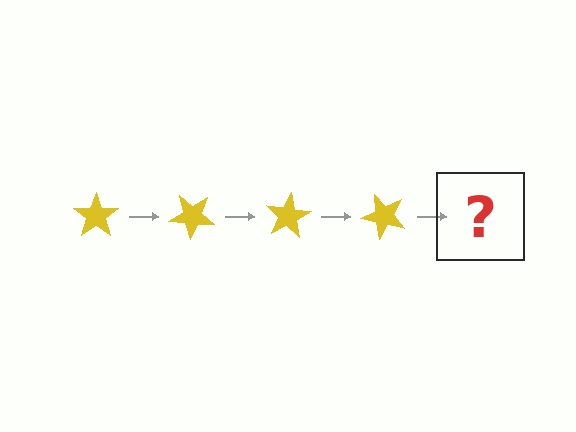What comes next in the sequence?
The next element should be a yellow star rotated 160 degrees.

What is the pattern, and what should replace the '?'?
The pattern is that the star rotates 40 degrees each step. The '?' should be a yellow star rotated 160 degrees.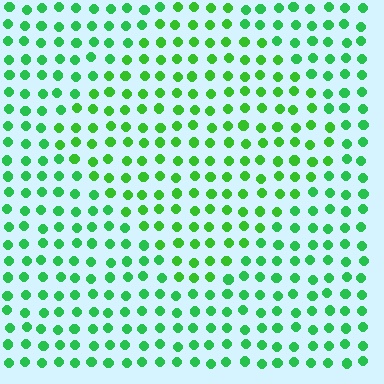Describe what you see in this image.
The image is filled with small green elements in a uniform arrangement. A diamond-shaped region is visible where the elements are tinted to a slightly different hue, forming a subtle color boundary.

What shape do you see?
I see a diamond.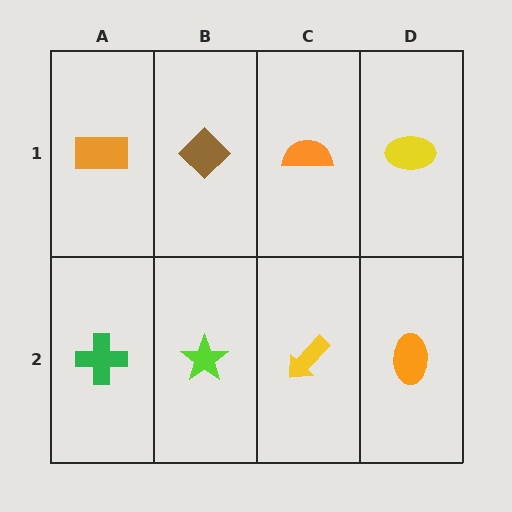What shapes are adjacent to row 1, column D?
An orange ellipse (row 2, column D), an orange semicircle (row 1, column C).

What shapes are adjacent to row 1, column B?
A lime star (row 2, column B), an orange rectangle (row 1, column A), an orange semicircle (row 1, column C).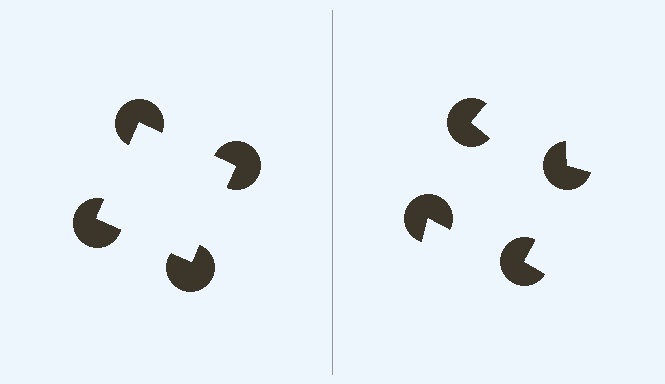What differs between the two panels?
The pac-man discs are positioned identically on both sides; only the wedge orientations differ. On the left they align to a square; on the right they are misaligned.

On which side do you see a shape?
An illusory square appears on the left side. On the right side the wedge cuts are rotated, so no coherent shape forms.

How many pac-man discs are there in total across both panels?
8 — 4 on each side.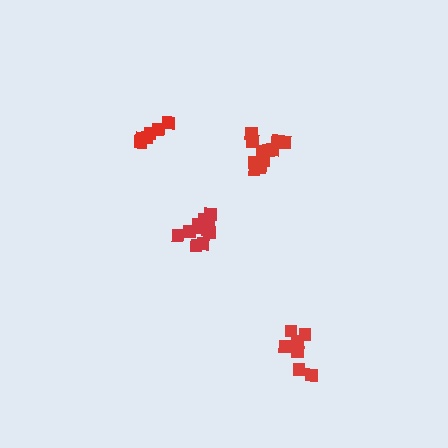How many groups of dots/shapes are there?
There are 4 groups.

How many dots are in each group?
Group 1: 11 dots, Group 2: 6 dots, Group 3: 7 dots, Group 4: 11 dots (35 total).